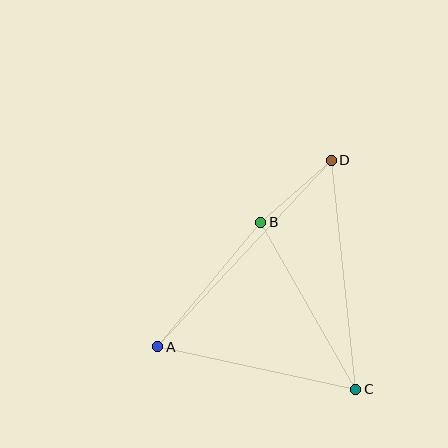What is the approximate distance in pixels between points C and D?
The distance between C and D is approximately 230 pixels.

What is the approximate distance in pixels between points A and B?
The distance between A and B is approximately 162 pixels.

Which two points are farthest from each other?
Points A and D are farthest from each other.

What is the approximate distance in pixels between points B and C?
The distance between B and C is approximately 192 pixels.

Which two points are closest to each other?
Points B and D are closest to each other.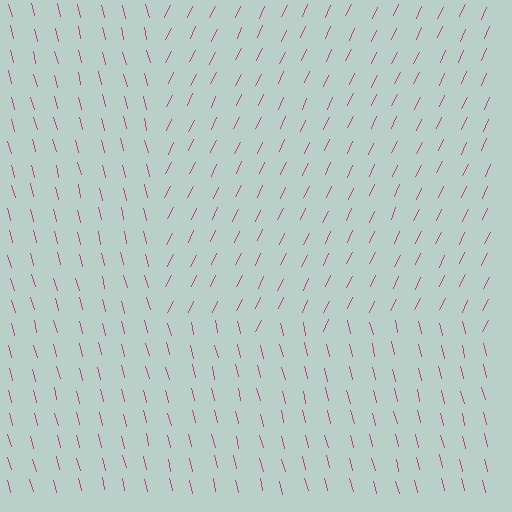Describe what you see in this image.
The image is filled with small magenta line segments. A rectangle region in the image has lines oriented differently from the surrounding lines, creating a visible texture boundary.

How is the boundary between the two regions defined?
The boundary is defined purely by a change in line orientation (approximately 39 degrees difference). All lines are the same color and thickness.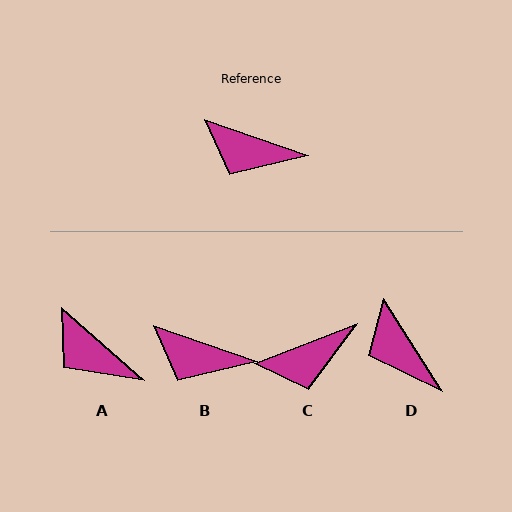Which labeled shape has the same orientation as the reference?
B.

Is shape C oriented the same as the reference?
No, it is off by about 40 degrees.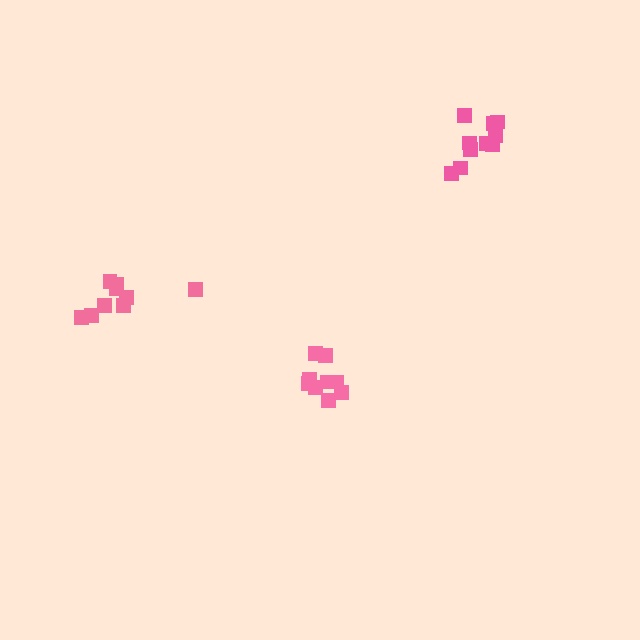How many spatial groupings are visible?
There are 3 spatial groupings.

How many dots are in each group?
Group 1: 9 dots, Group 2: 9 dots, Group 3: 10 dots (28 total).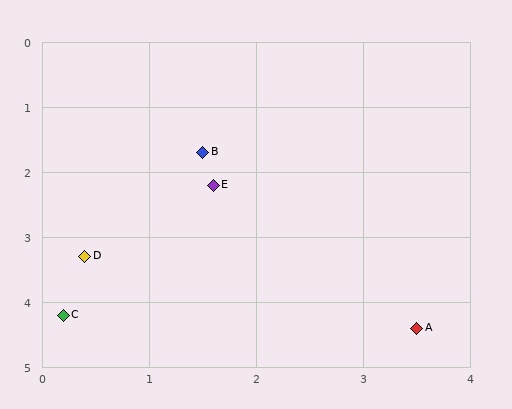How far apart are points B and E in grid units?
Points B and E are about 0.5 grid units apart.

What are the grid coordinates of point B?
Point B is at approximately (1.5, 1.7).